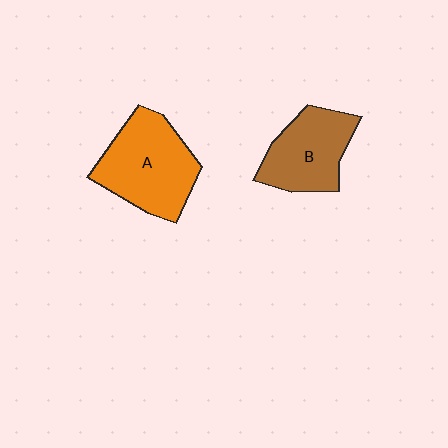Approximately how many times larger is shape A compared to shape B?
Approximately 1.3 times.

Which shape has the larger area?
Shape A (orange).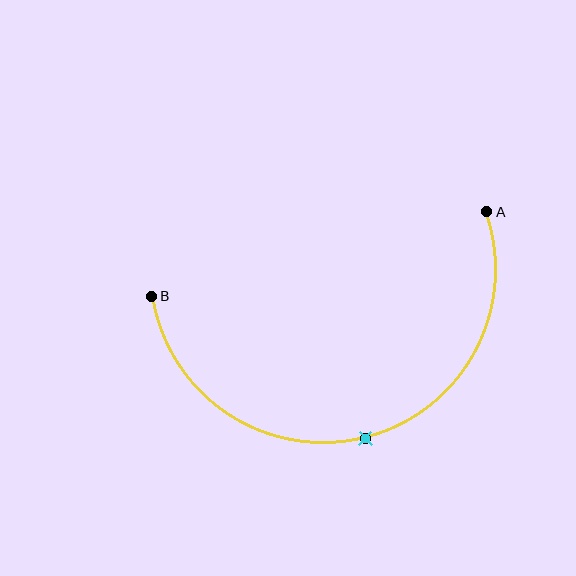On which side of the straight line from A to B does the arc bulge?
The arc bulges below the straight line connecting A and B.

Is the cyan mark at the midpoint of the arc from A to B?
Yes. The cyan mark lies on the arc at equal arc-length from both A and B — it is the arc midpoint.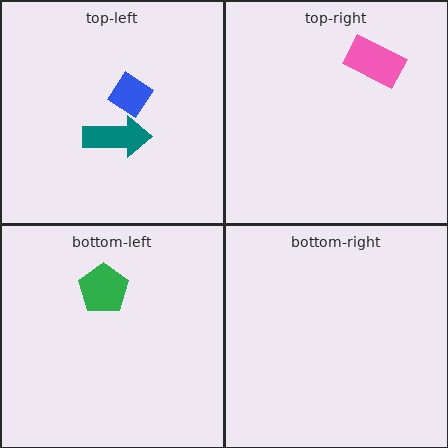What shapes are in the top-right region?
The pink rectangle.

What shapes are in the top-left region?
The teal arrow, the blue diamond.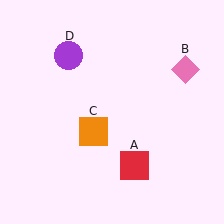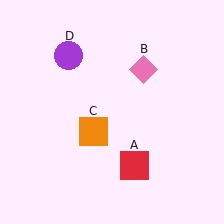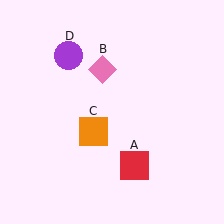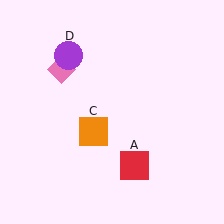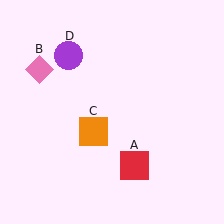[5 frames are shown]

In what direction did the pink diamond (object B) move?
The pink diamond (object B) moved left.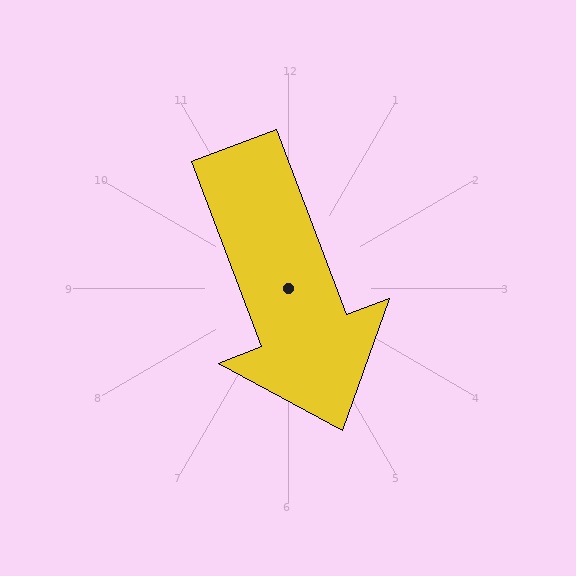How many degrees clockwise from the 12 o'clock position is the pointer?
Approximately 159 degrees.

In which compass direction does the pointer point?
South.